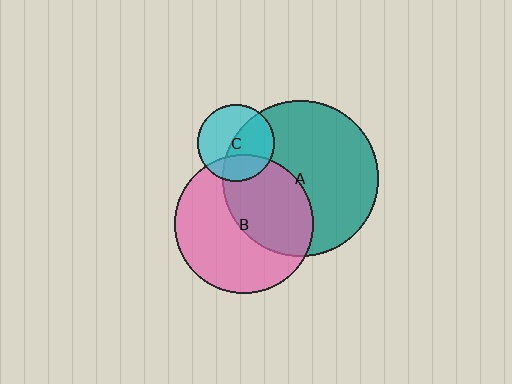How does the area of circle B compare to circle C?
Approximately 3.3 times.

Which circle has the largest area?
Circle A (teal).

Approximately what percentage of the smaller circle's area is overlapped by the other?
Approximately 25%.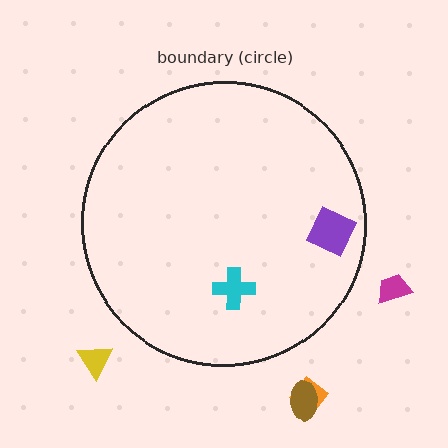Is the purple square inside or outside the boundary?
Inside.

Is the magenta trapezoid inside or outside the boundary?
Outside.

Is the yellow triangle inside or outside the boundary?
Outside.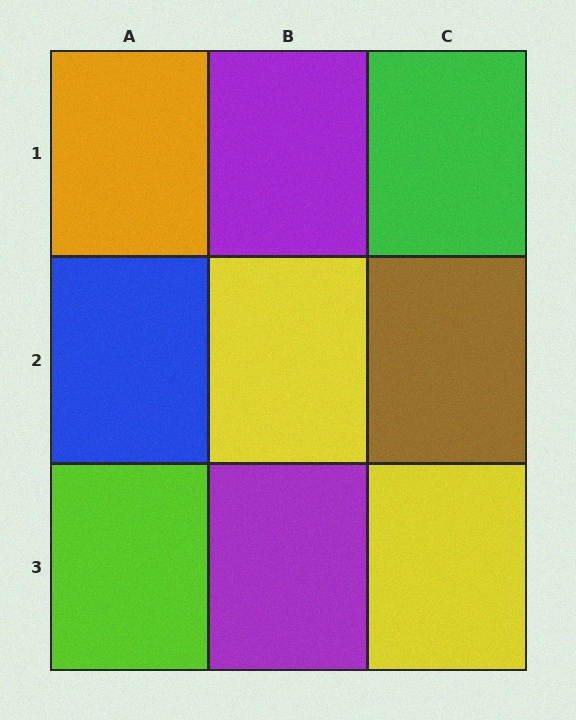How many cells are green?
1 cell is green.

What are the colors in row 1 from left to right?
Orange, purple, green.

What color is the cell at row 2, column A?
Blue.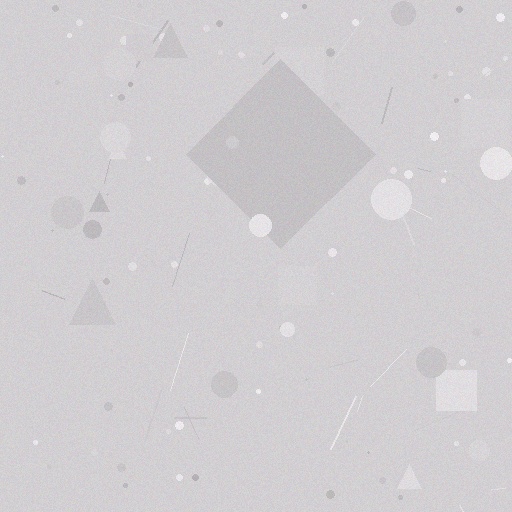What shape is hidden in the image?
A diamond is hidden in the image.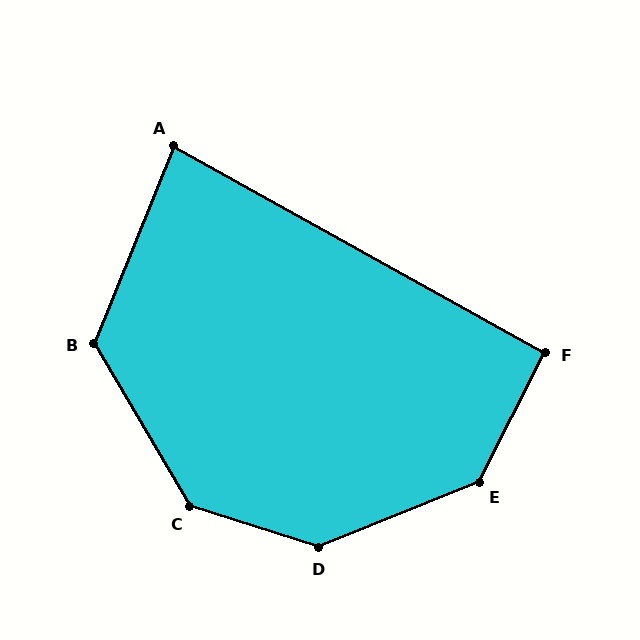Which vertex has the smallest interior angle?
A, at approximately 83 degrees.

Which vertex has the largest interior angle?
D, at approximately 140 degrees.